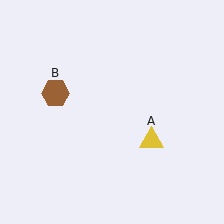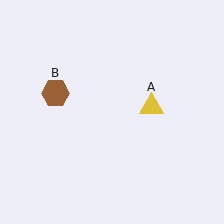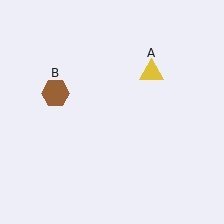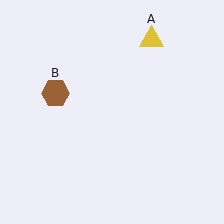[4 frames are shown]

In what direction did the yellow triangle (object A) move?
The yellow triangle (object A) moved up.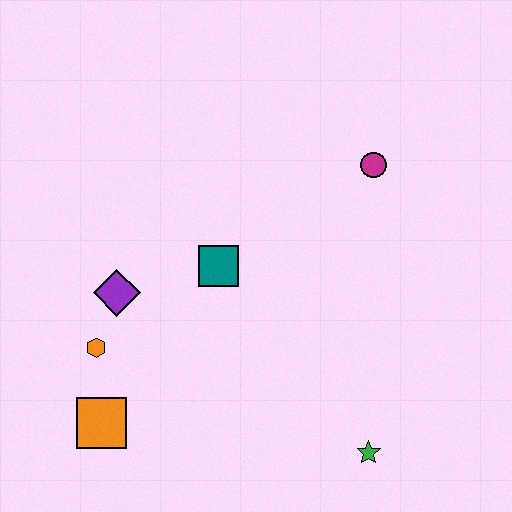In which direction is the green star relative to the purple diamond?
The green star is to the right of the purple diamond.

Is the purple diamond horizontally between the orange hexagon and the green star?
Yes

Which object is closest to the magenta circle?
The teal square is closest to the magenta circle.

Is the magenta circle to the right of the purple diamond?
Yes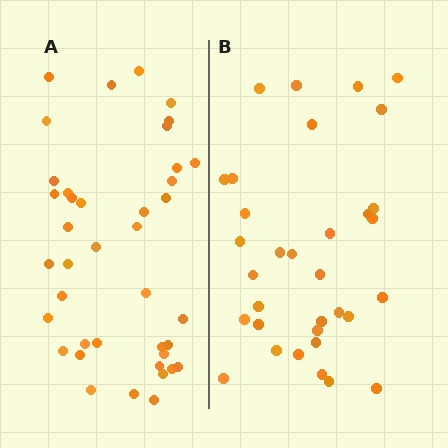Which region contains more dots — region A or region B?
Region A (the left region) has more dots.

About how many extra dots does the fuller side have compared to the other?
Region A has roughly 8 or so more dots than region B.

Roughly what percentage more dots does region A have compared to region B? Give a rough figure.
About 20% more.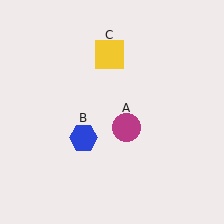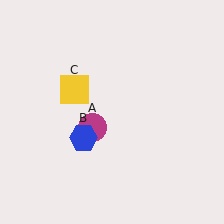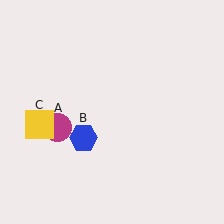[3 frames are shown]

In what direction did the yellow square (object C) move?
The yellow square (object C) moved down and to the left.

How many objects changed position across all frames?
2 objects changed position: magenta circle (object A), yellow square (object C).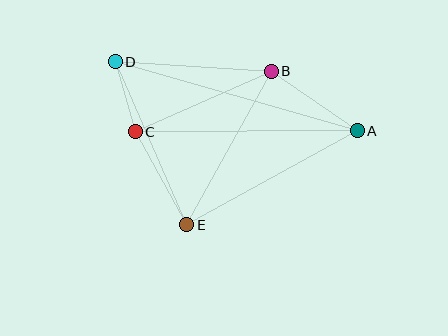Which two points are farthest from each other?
Points A and D are farthest from each other.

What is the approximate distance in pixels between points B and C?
The distance between B and C is approximately 149 pixels.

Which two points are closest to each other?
Points C and D are closest to each other.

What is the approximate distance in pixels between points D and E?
The distance between D and E is approximately 178 pixels.